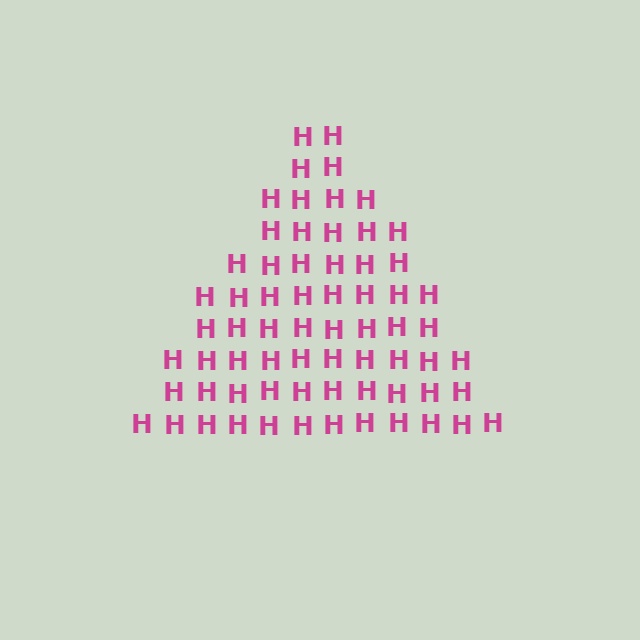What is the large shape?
The large shape is a triangle.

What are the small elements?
The small elements are letter H's.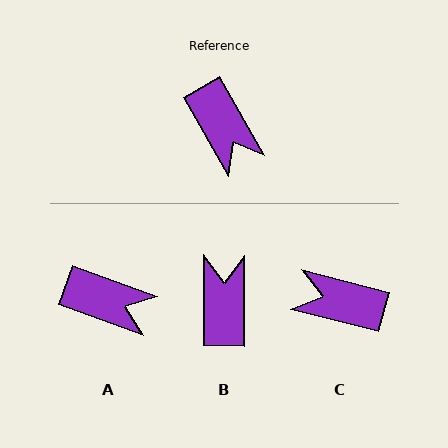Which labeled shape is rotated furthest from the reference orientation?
B, about 150 degrees away.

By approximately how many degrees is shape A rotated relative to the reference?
Approximately 40 degrees counter-clockwise.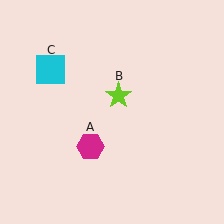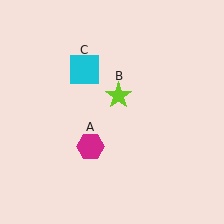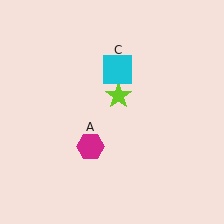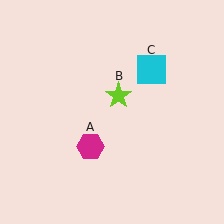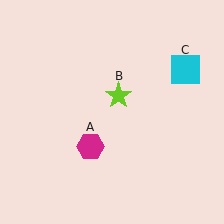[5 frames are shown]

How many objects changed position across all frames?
1 object changed position: cyan square (object C).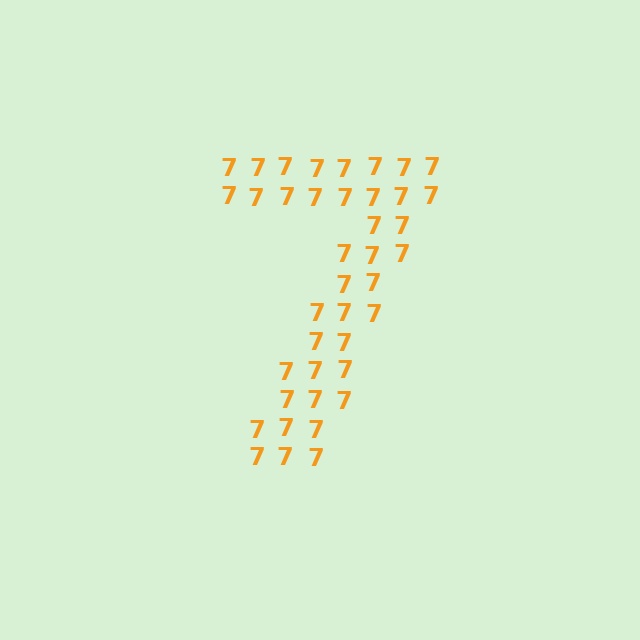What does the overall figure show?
The overall figure shows the digit 7.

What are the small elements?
The small elements are digit 7's.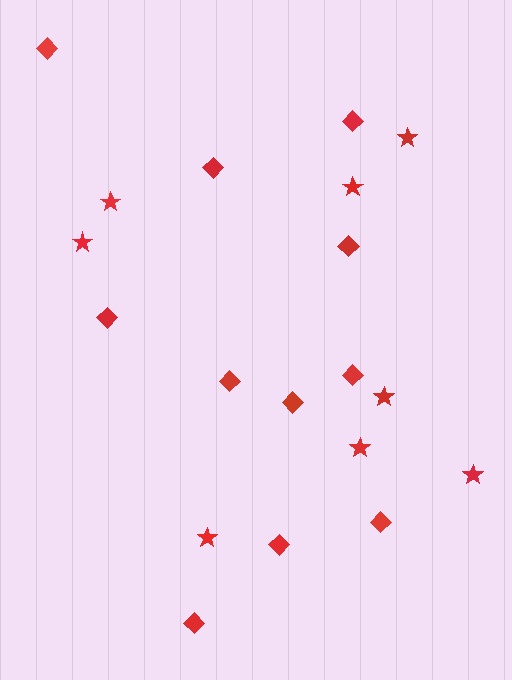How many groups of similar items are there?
There are 2 groups: one group of diamonds (11) and one group of stars (8).